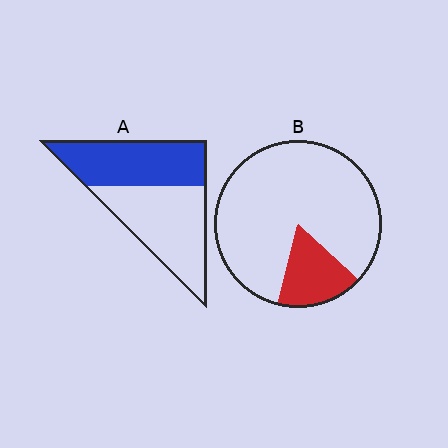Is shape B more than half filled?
No.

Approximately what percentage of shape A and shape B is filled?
A is approximately 45% and B is approximately 15%.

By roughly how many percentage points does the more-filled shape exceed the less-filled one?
By roughly 30 percentage points (A over B).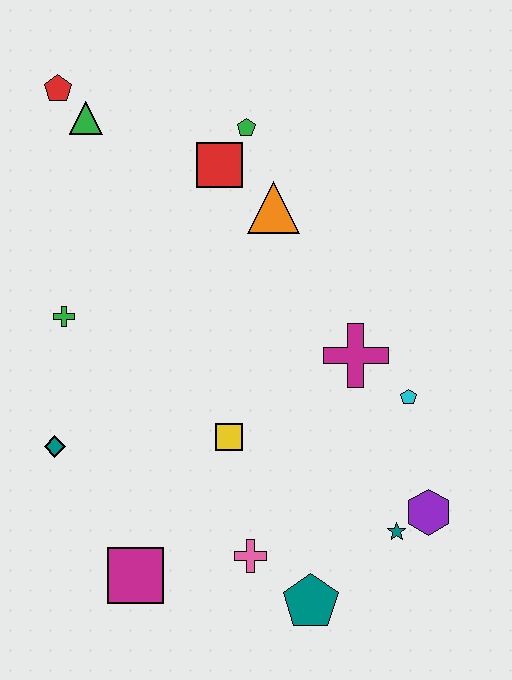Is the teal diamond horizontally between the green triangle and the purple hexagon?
No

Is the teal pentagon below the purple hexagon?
Yes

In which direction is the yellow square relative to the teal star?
The yellow square is to the left of the teal star.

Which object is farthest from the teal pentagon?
The red pentagon is farthest from the teal pentagon.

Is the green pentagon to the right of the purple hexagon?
No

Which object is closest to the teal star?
The purple hexagon is closest to the teal star.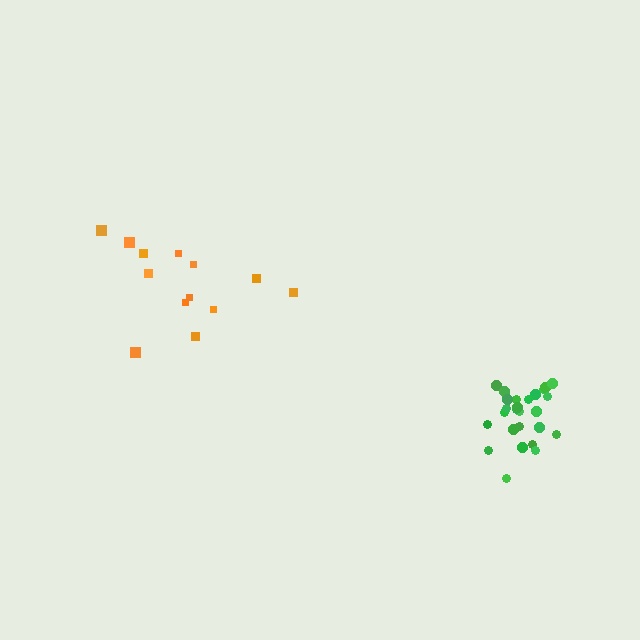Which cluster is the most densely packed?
Green.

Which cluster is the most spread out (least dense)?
Orange.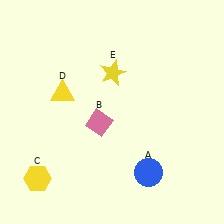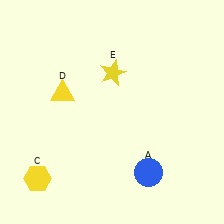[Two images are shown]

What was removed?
The pink diamond (B) was removed in Image 2.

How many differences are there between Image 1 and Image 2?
There is 1 difference between the two images.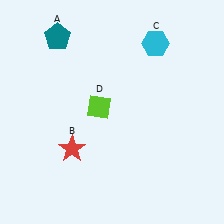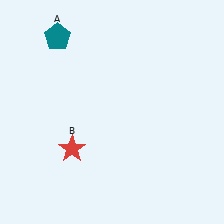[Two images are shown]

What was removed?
The lime diamond (D), the cyan hexagon (C) were removed in Image 2.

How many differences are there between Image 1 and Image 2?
There are 2 differences between the two images.